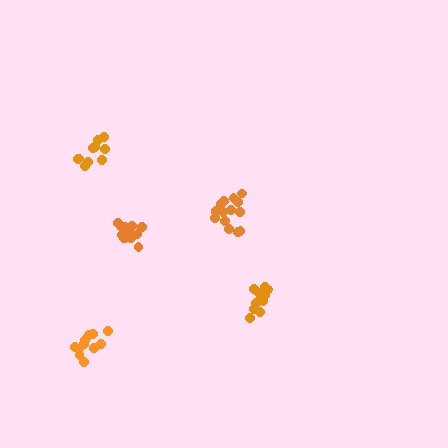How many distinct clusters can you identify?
There are 5 distinct clusters.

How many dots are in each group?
Group 1: 11 dots, Group 2: 10 dots, Group 3: 11 dots, Group 4: 13 dots, Group 5: 15 dots (60 total).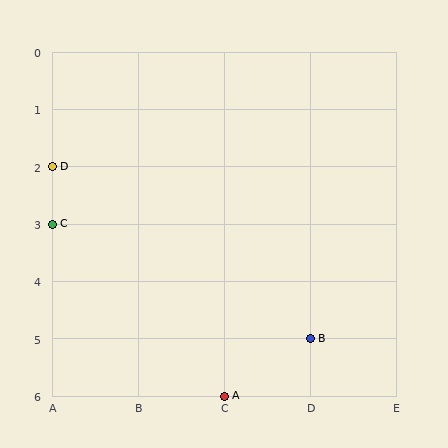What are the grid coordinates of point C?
Point C is at grid coordinates (A, 3).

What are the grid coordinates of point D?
Point D is at grid coordinates (A, 2).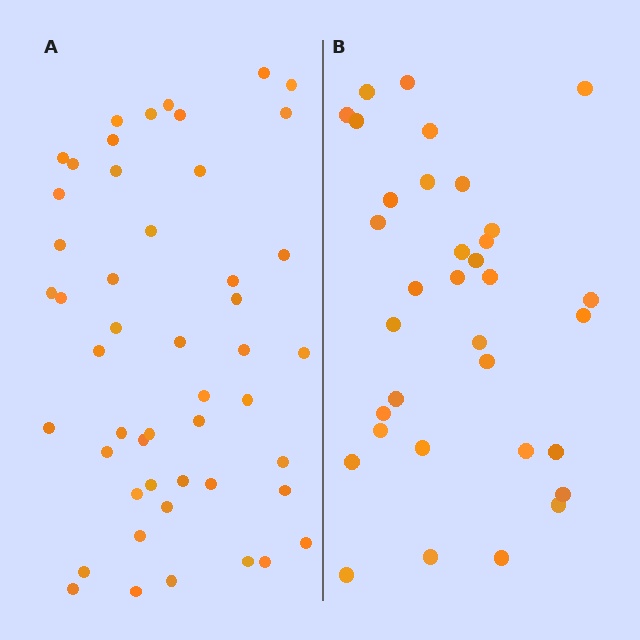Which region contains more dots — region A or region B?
Region A (the left region) has more dots.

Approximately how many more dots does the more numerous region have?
Region A has approximately 15 more dots than region B.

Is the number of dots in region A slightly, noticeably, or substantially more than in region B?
Region A has noticeably more, but not dramatically so. The ratio is roughly 1.4 to 1.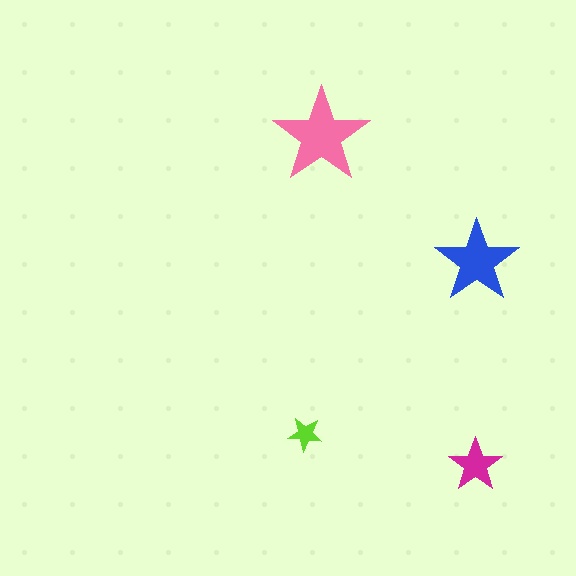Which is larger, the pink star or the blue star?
The pink one.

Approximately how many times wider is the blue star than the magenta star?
About 1.5 times wider.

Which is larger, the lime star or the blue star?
The blue one.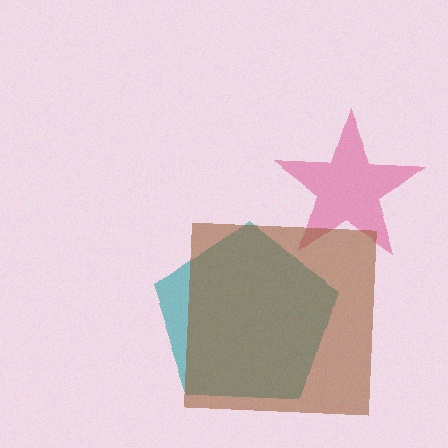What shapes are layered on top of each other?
The layered shapes are: a teal pentagon, a pink star, a brown square.